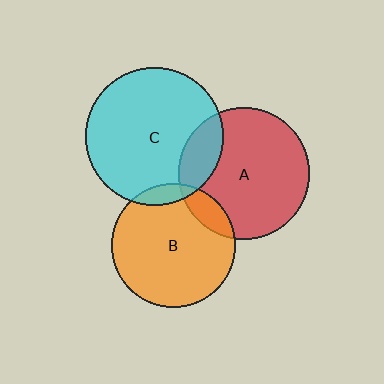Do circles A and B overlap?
Yes.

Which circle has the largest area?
Circle C (cyan).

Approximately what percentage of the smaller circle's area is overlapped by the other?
Approximately 10%.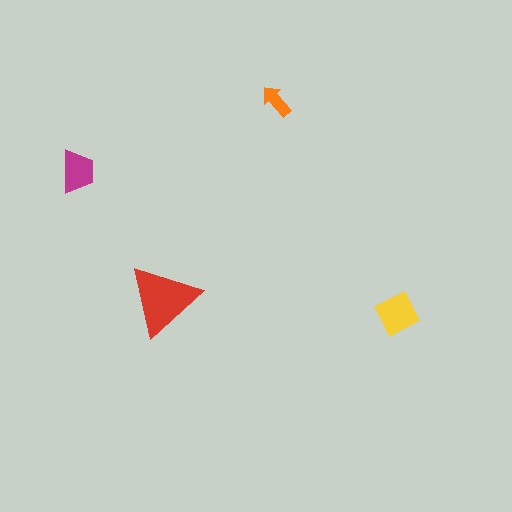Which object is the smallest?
The orange arrow.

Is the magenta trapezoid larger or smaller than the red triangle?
Smaller.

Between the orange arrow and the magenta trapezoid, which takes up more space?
The magenta trapezoid.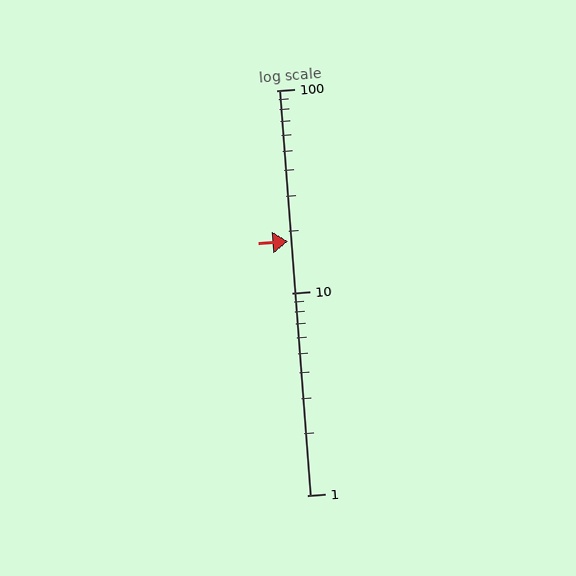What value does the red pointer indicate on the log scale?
The pointer indicates approximately 18.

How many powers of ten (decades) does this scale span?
The scale spans 2 decades, from 1 to 100.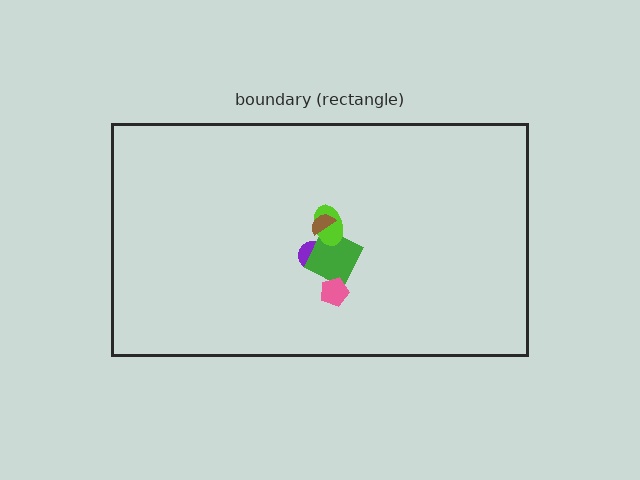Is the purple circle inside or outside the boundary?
Inside.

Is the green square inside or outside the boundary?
Inside.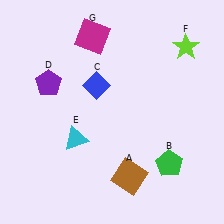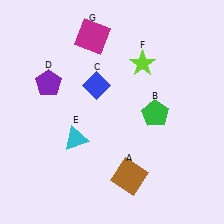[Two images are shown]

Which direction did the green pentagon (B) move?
The green pentagon (B) moved up.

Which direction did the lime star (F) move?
The lime star (F) moved left.